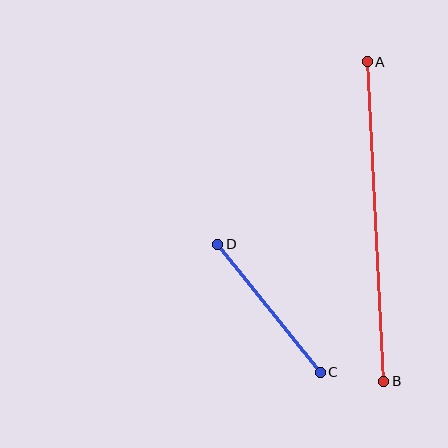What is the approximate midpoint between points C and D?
The midpoint is at approximately (269, 308) pixels.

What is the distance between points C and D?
The distance is approximately 164 pixels.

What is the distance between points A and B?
The distance is approximately 320 pixels.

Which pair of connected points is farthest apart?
Points A and B are farthest apart.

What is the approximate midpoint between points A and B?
The midpoint is at approximately (376, 221) pixels.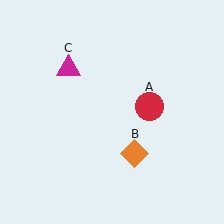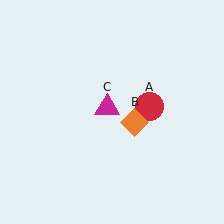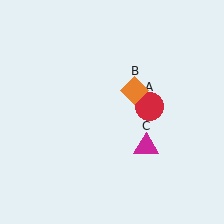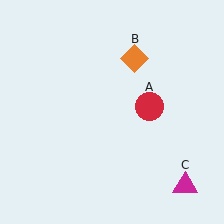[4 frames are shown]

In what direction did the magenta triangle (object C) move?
The magenta triangle (object C) moved down and to the right.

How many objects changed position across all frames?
2 objects changed position: orange diamond (object B), magenta triangle (object C).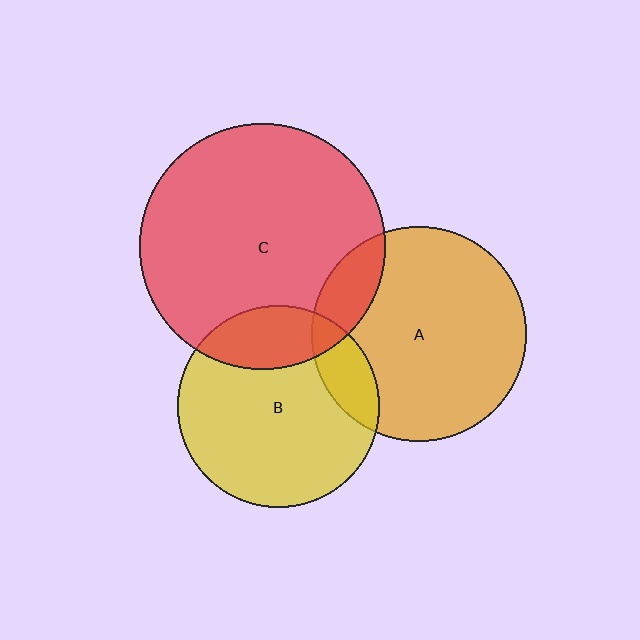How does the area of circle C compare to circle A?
Approximately 1.3 times.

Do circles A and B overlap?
Yes.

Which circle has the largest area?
Circle C (red).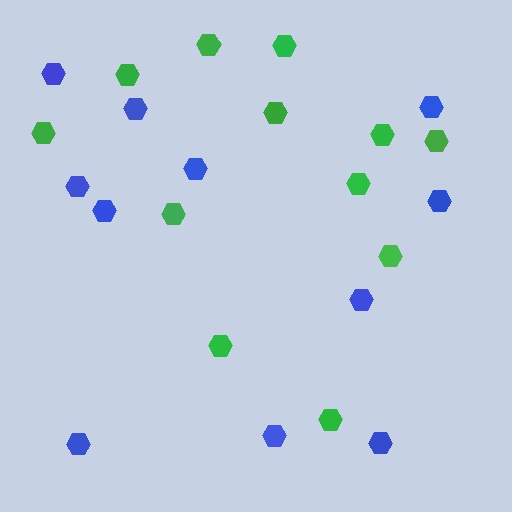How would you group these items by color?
There are 2 groups: one group of green hexagons (12) and one group of blue hexagons (11).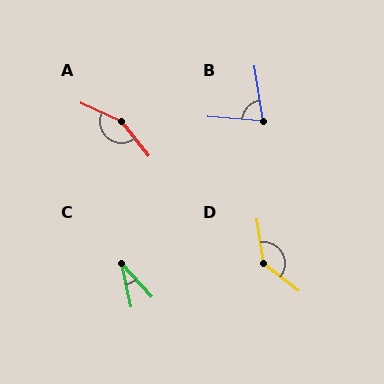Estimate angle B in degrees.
Approximately 76 degrees.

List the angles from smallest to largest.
C (29°), B (76°), D (136°), A (153°).